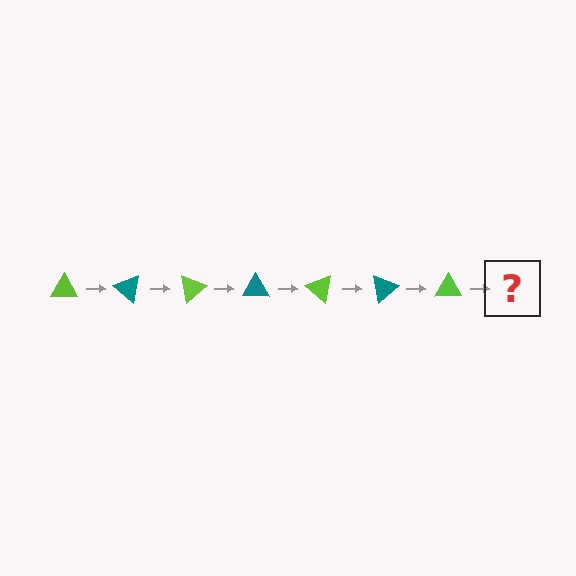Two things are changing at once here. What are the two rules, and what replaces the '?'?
The two rules are that it rotates 40 degrees each step and the color cycles through lime and teal. The '?' should be a teal triangle, rotated 280 degrees from the start.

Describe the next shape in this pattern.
It should be a teal triangle, rotated 280 degrees from the start.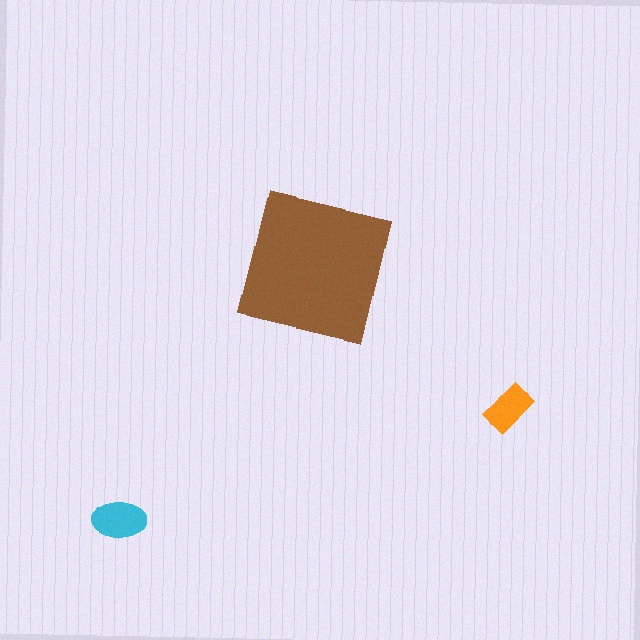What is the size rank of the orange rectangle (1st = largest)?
3rd.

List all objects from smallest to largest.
The orange rectangle, the cyan ellipse, the brown square.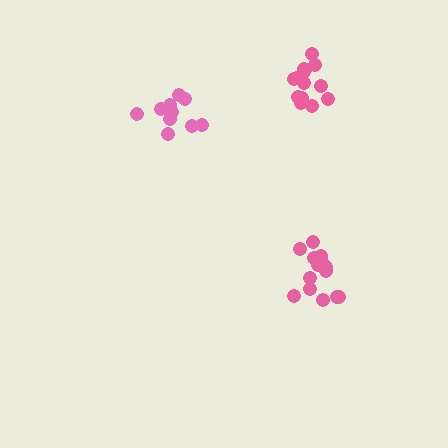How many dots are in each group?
Group 1: 10 dots, Group 2: 14 dots, Group 3: 14 dots (38 total).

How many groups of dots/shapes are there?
There are 3 groups.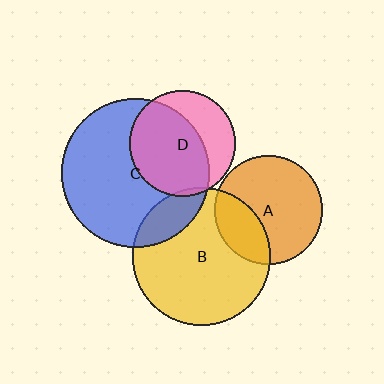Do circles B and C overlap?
Yes.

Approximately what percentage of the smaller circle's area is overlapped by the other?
Approximately 15%.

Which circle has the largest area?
Circle C (blue).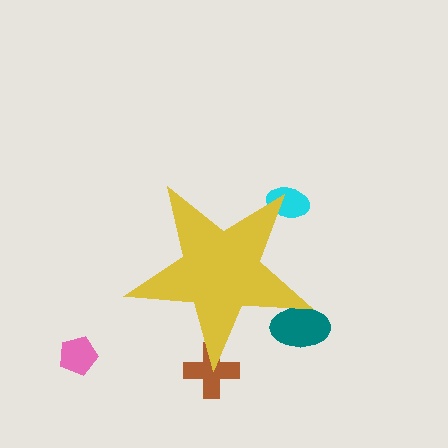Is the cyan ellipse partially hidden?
Yes, the cyan ellipse is partially hidden behind the yellow star.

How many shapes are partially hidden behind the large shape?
3 shapes are partially hidden.